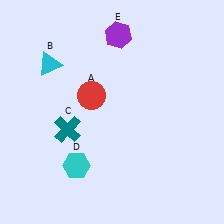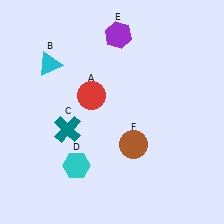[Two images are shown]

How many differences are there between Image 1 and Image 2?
There is 1 difference between the two images.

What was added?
A brown circle (F) was added in Image 2.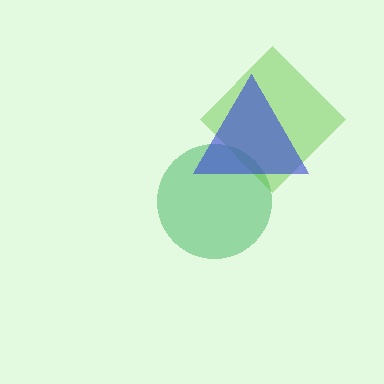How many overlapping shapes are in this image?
There are 3 overlapping shapes in the image.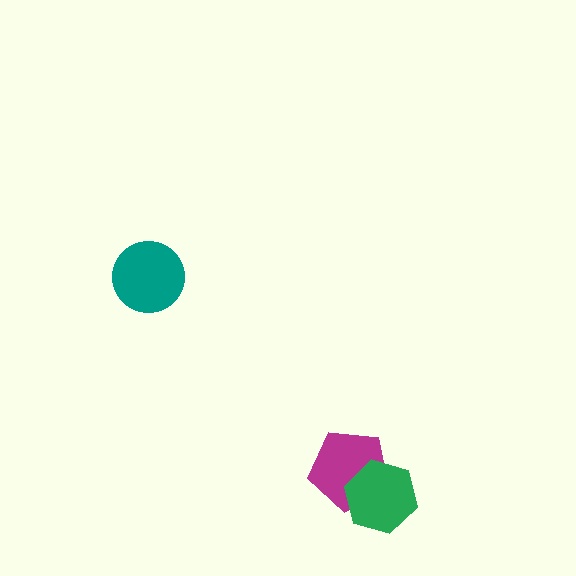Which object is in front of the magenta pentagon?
The green hexagon is in front of the magenta pentagon.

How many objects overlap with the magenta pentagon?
1 object overlaps with the magenta pentagon.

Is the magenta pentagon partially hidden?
Yes, it is partially covered by another shape.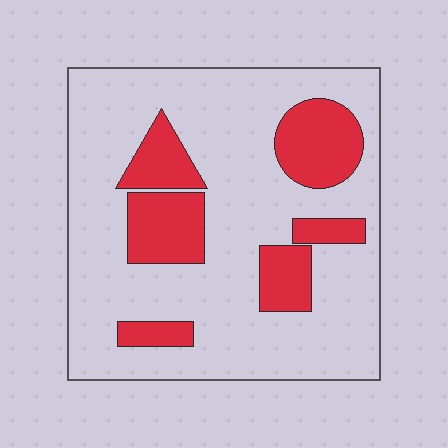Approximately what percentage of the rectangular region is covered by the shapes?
Approximately 25%.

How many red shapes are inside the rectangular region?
6.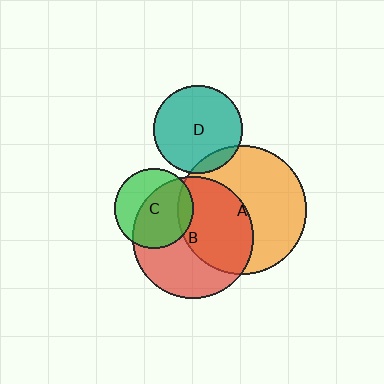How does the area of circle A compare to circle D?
Approximately 2.1 times.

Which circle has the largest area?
Circle A (orange).